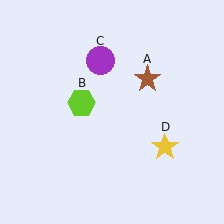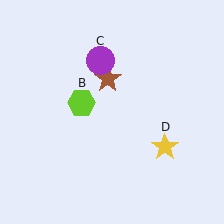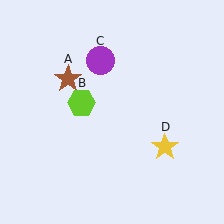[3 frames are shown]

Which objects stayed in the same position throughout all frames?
Lime hexagon (object B) and purple circle (object C) and yellow star (object D) remained stationary.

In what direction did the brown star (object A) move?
The brown star (object A) moved left.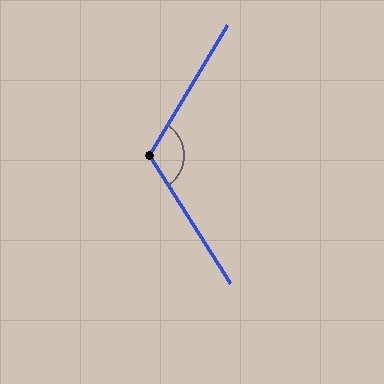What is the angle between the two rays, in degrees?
Approximately 117 degrees.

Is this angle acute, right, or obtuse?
It is obtuse.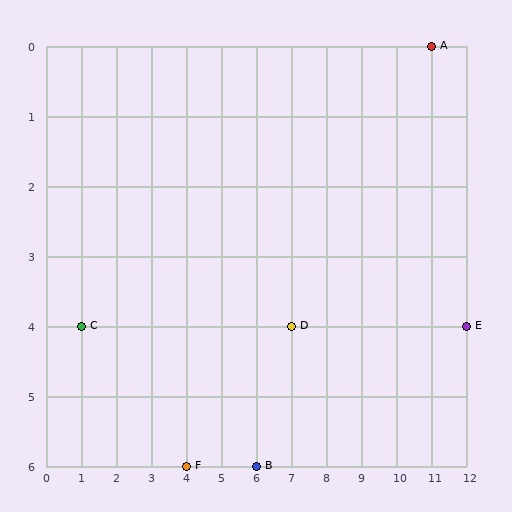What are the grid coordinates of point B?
Point B is at grid coordinates (6, 6).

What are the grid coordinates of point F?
Point F is at grid coordinates (4, 6).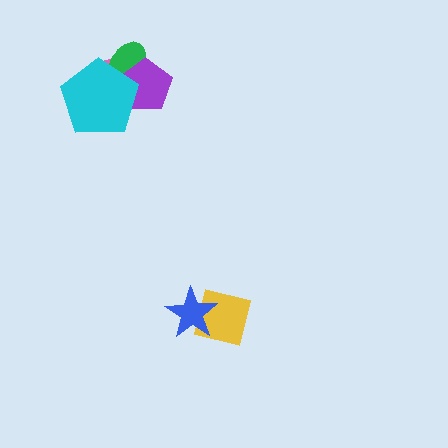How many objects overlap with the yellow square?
1 object overlaps with the yellow square.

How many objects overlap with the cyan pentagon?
3 objects overlap with the cyan pentagon.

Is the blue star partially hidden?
No, no other shape covers it.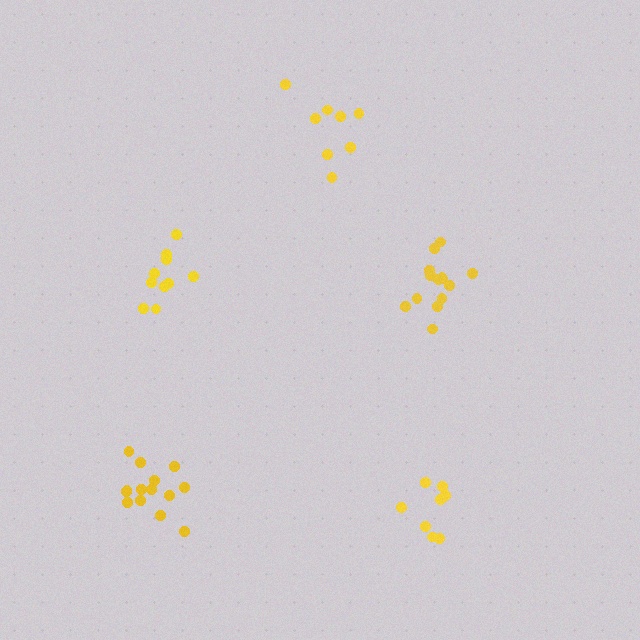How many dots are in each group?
Group 1: 10 dots, Group 2: 8 dots, Group 3: 8 dots, Group 4: 14 dots, Group 5: 14 dots (54 total).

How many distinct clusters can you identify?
There are 5 distinct clusters.